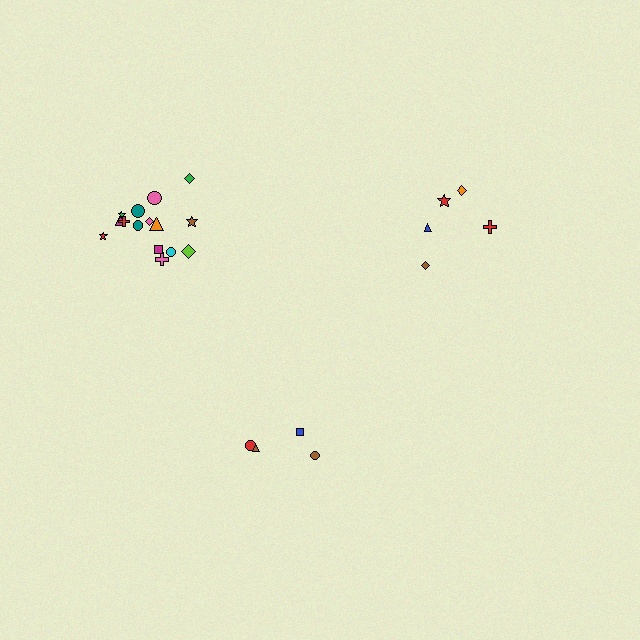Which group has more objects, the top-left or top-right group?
The top-left group.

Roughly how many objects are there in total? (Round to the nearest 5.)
Roughly 25 objects in total.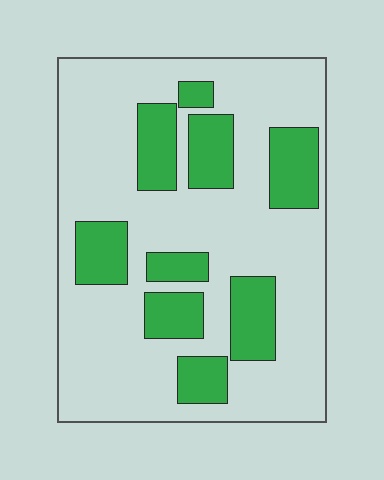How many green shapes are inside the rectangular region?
9.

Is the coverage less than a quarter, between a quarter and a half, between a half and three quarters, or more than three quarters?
Between a quarter and a half.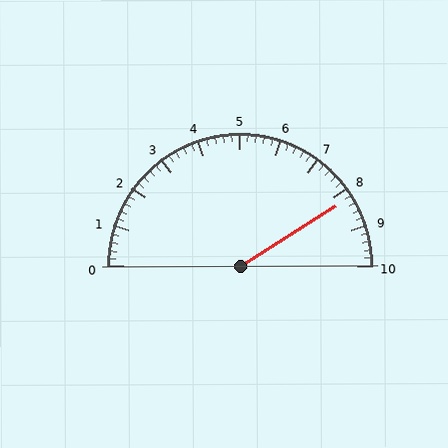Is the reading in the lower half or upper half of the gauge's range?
The reading is in the upper half of the range (0 to 10).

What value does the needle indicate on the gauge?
The needle indicates approximately 8.2.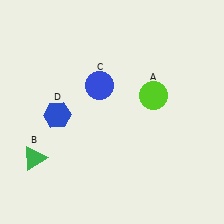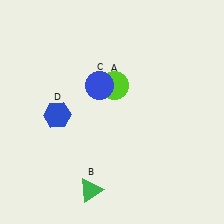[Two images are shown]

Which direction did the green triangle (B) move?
The green triangle (B) moved right.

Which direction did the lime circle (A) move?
The lime circle (A) moved left.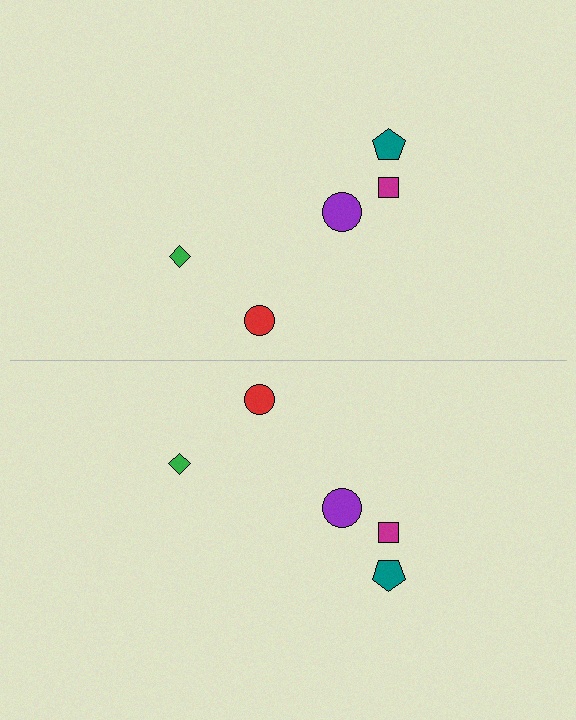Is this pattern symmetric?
Yes, this pattern has bilateral (reflection) symmetry.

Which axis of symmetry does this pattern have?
The pattern has a horizontal axis of symmetry running through the center of the image.